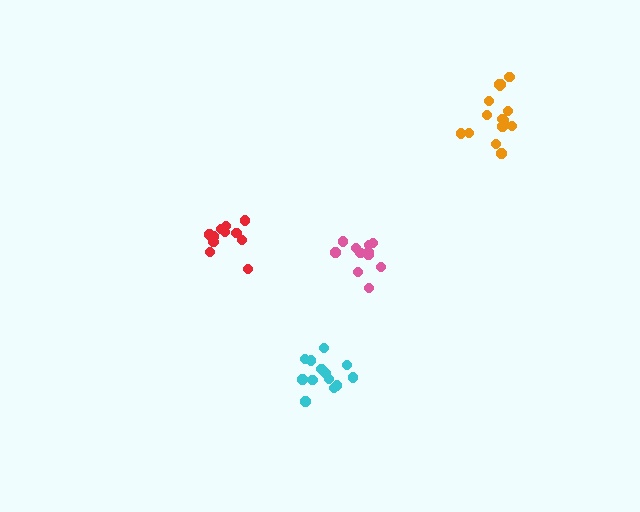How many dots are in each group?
Group 1: 13 dots, Group 2: 11 dots, Group 3: 15 dots, Group 4: 11 dots (50 total).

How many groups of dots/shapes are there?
There are 4 groups.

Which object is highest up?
The orange cluster is topmost.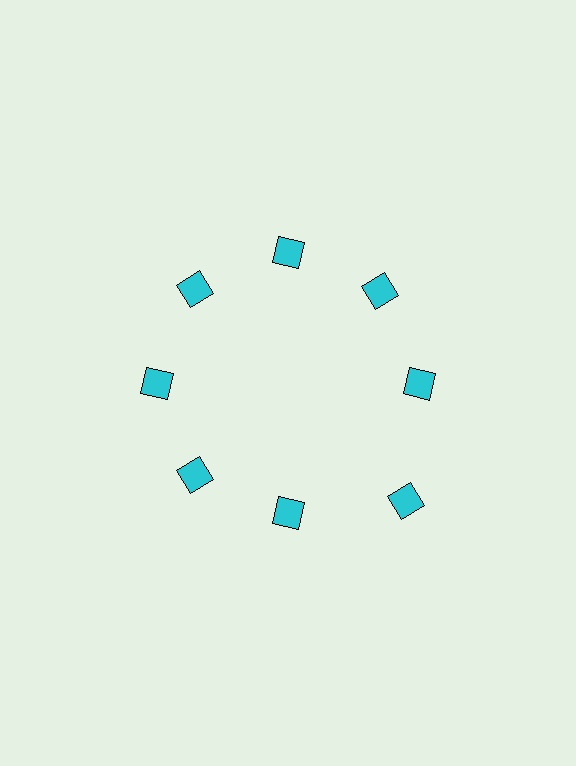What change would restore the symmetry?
The symmetry would be restored by moving it inward, back onto the ring so that all 8 squares sit at equal angles and equal distance from the center.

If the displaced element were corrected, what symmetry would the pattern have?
It would have 8-fold rotational symmetry — the pattern would map onto itself every 45 degrees.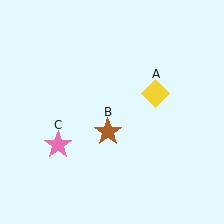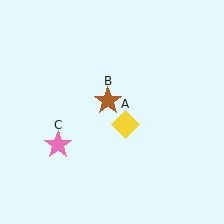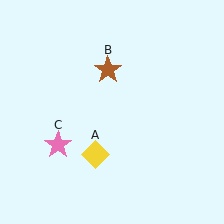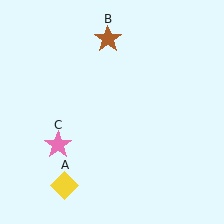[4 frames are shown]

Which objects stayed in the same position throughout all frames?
Pink star (object C) remained stationary.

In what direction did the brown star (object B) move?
The brown star (object B) moved up.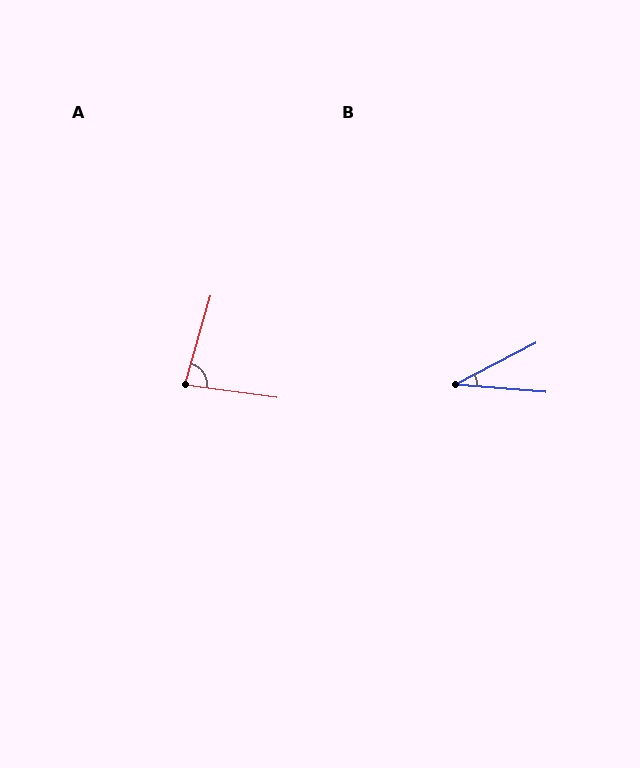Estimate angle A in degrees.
Approximately 82 degrees.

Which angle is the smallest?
B, at approximately 32 degrees.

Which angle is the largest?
A, at approximately 82 degrees.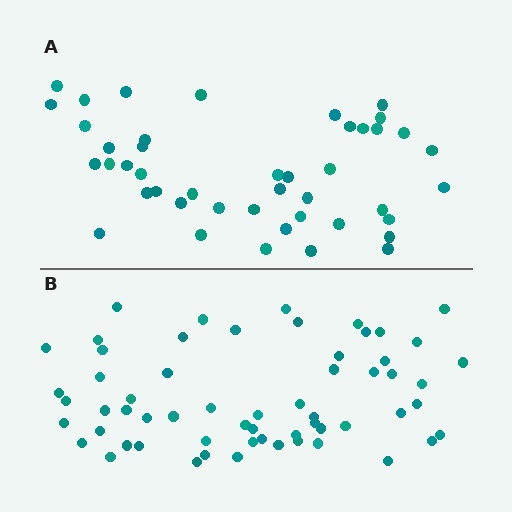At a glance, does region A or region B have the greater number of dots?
Region B (the bottom region) has more dots.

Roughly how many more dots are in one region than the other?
Region B has approximately 15 more dots than region A.